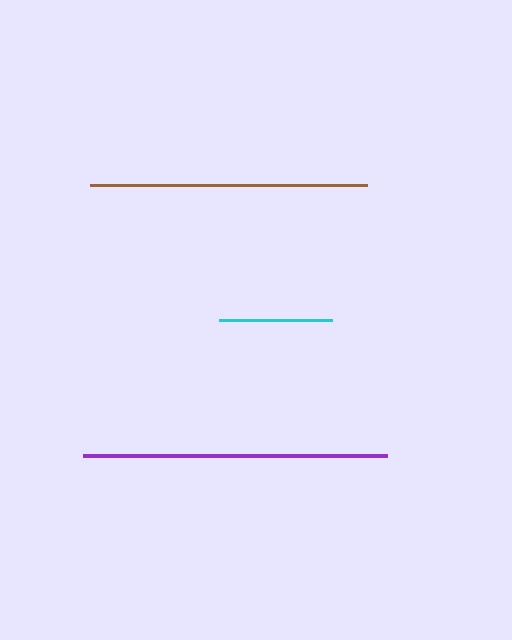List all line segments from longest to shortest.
From longest to shortest: purple, brown, cyan.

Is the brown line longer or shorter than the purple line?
The purple line is longer than the brown line.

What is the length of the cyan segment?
The cyan segment is approximately 113 pixels long.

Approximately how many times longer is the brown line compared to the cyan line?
The brown line is approximately 2.4 times the length of the cyan line.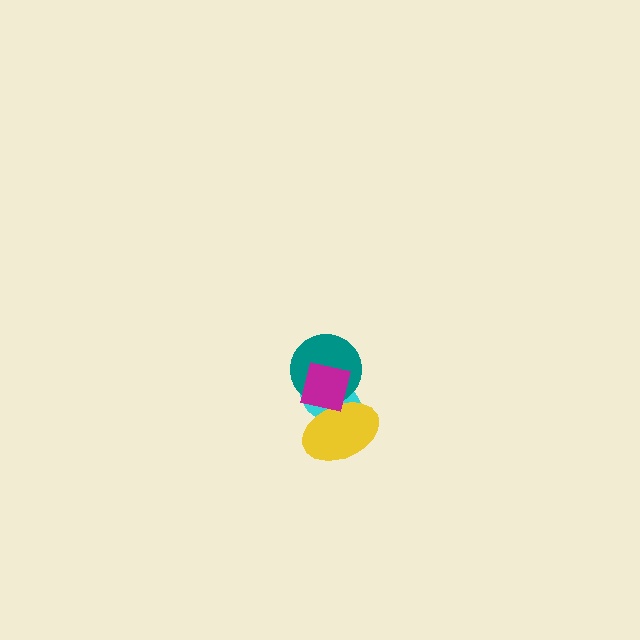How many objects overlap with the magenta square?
3 objects overlap with the magenta square.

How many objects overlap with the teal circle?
3 objects overlap with the teal circle.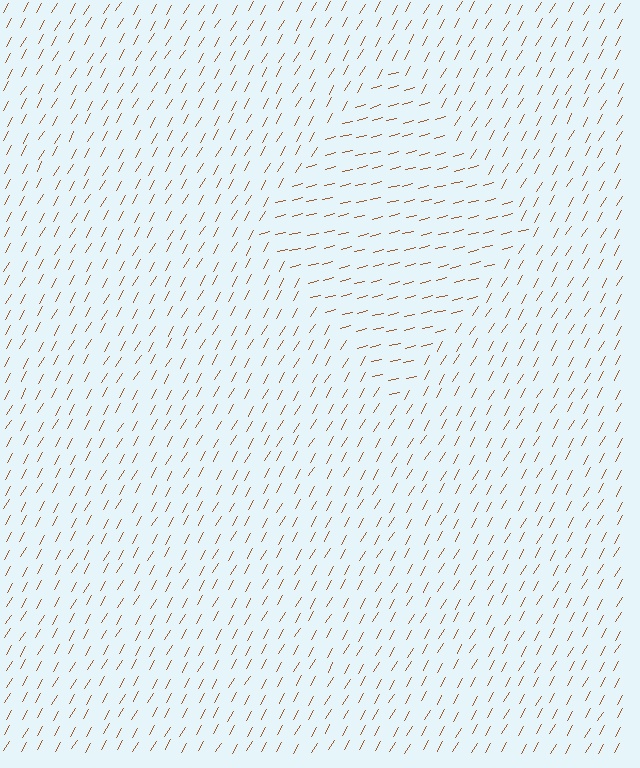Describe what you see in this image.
The image is filled with small brown line segments. A diamond region in the image has lines oriented differently from the surrounding lines, creating a visible texture boundary.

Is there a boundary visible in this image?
Yes, there is a texture boundary formed by a change in line orientation.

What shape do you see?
I see a diamond.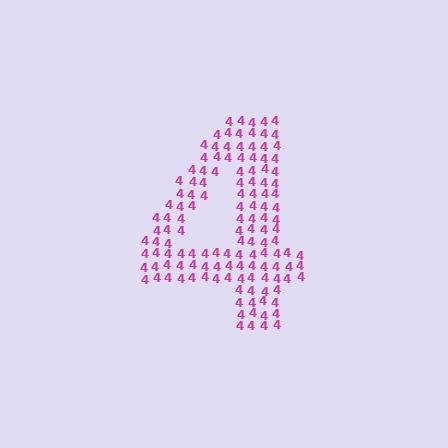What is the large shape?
The large shape is the digit 4.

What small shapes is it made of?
It is made of small digit 4's.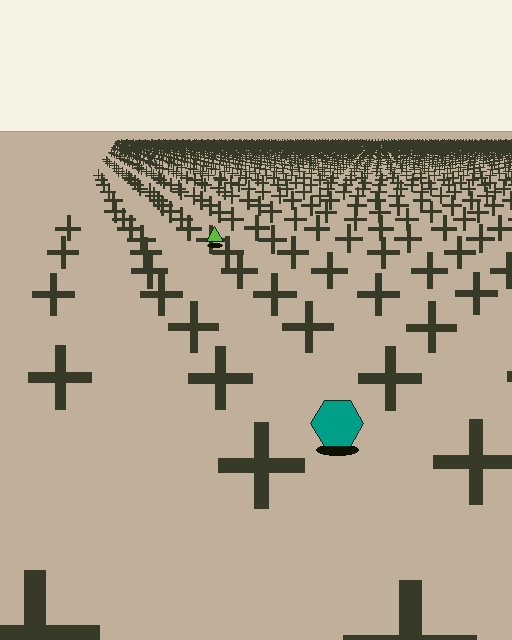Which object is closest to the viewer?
The teal hexagon is closest. The texture marks near it are larger and more spread out.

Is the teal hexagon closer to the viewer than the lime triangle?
Yes. The teal hexagon is closer — you can tell from the texture gradient: the ground texture is coarser near it.